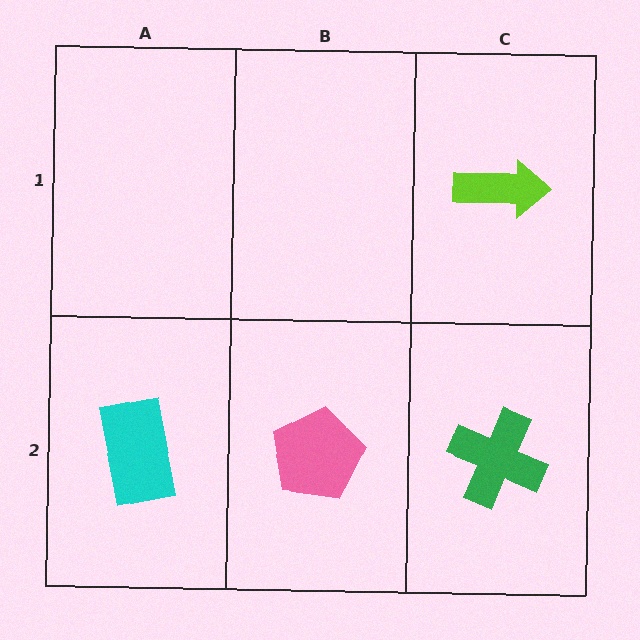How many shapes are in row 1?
1 shape.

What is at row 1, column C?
A lime arrow.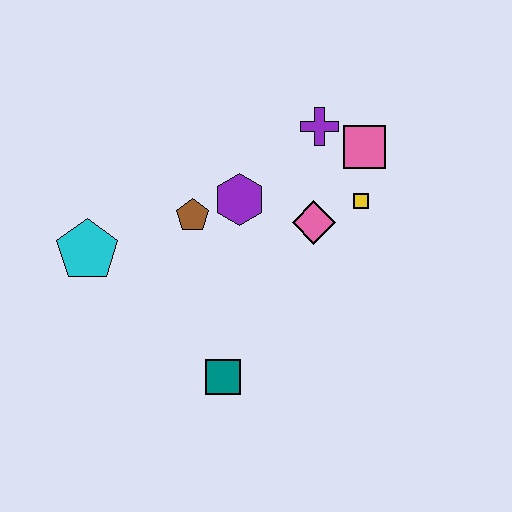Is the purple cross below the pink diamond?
No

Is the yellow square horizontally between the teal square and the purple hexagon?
No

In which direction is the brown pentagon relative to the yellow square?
The brown pentagon is to the left of the yellow square.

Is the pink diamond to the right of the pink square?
No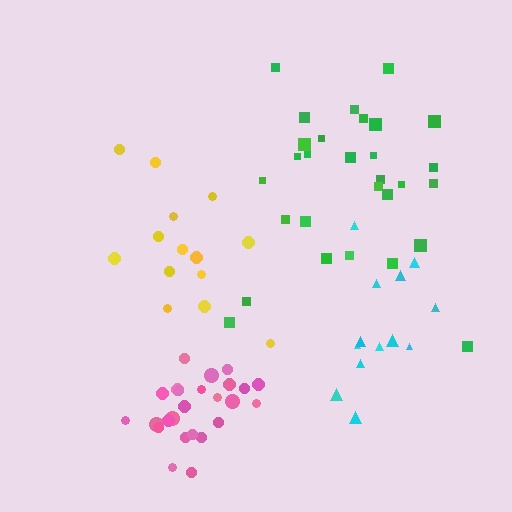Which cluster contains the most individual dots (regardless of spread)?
Green (29).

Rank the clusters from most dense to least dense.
pink, green, cyan, yellow.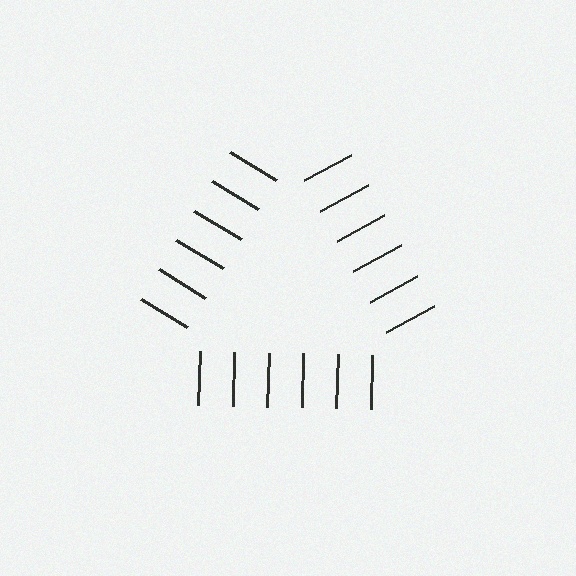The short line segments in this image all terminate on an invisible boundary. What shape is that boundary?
An illusory triangle — the line segments terminate on its edges but no continuous stroke is drawn.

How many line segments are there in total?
18 — 6 along each of the 3 edges.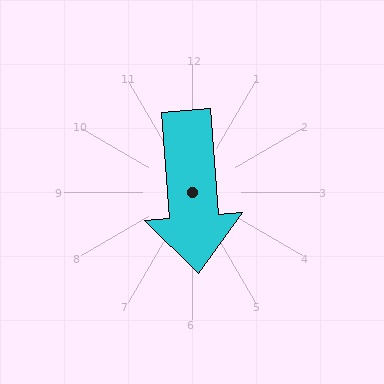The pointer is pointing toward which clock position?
Roughly 6 o'clock.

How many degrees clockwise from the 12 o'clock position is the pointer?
Approximately 176 degrees.